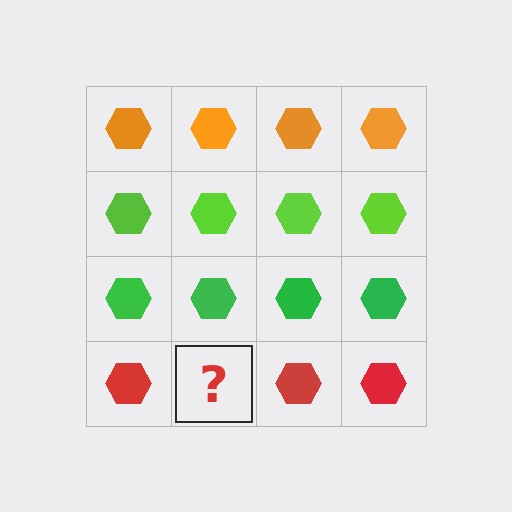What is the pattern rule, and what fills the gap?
The rule is that each row has a consistent color. The gap should be filled with a red hexagon.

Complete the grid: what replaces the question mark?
The question mark should be replaced with a red hexagon.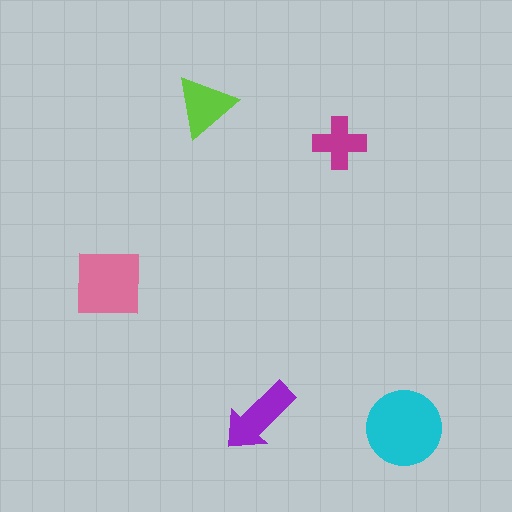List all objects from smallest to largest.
The magenta cross, the lime triangle, the purple arrow, the pink square, the cyan circle.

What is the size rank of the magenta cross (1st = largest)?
5th.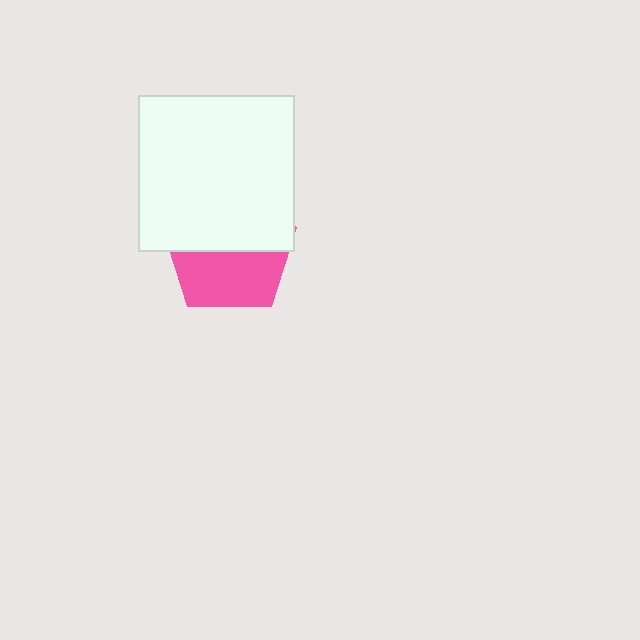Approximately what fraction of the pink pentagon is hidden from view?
Roughly 53% of the pink pentagon is hidden behind the white square.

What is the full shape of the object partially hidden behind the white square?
The partially hidden object is a pink pentagon.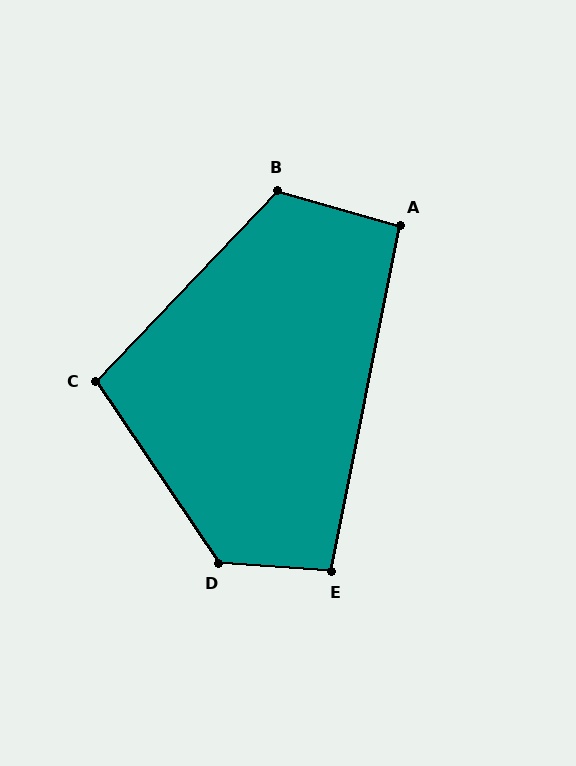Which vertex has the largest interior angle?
D, at approximately 128 degrees.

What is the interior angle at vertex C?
Approximately 102 degrees (obtuse).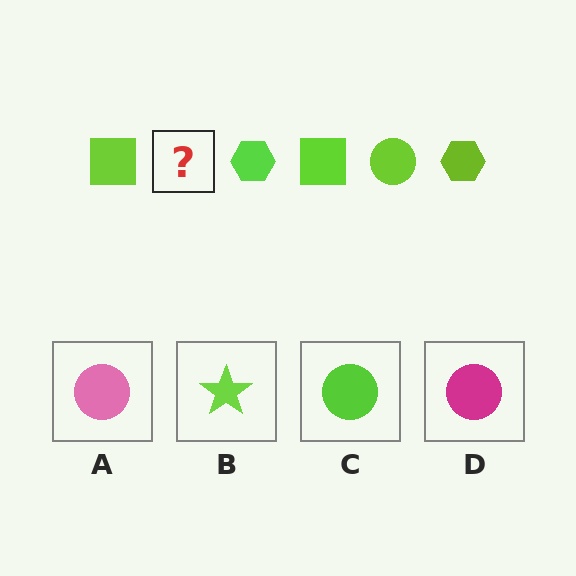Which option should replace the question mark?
Option C.